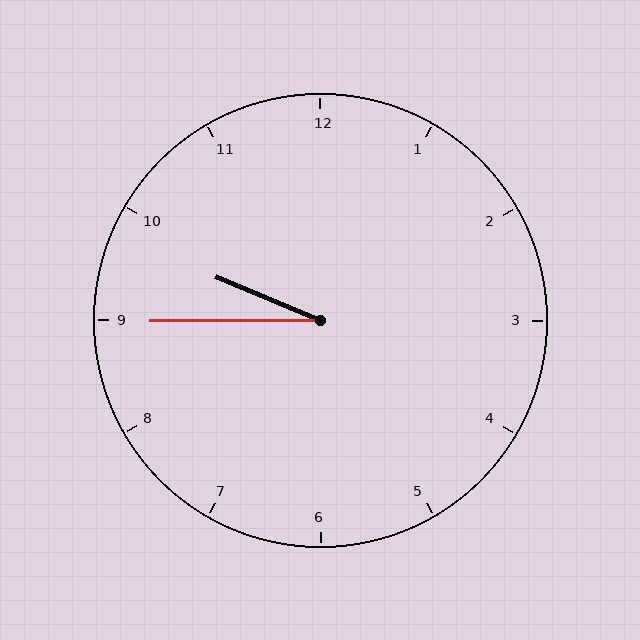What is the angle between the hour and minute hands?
Approximately 22 degrees.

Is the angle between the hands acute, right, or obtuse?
It is acute.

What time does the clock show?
9:45.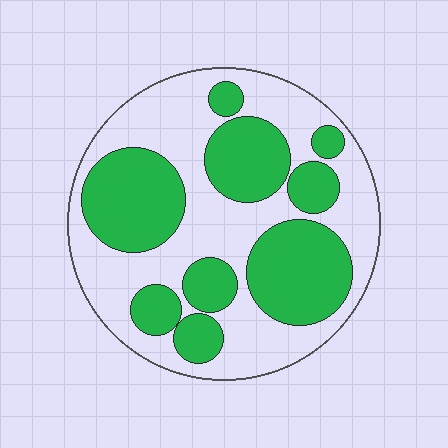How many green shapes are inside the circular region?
9.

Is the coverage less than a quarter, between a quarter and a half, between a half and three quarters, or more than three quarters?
Between a quarter and a half.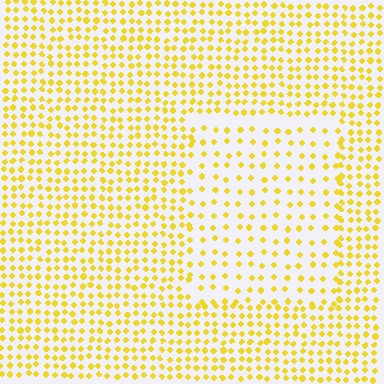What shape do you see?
I see a rectangle.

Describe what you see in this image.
The image contains small yellow elements arranged at two different densities. A rectangle-shaped region is visible where the elements are less densely packed than the surrounding area.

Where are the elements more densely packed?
The elements are more densely packed outside the rectangle boundary.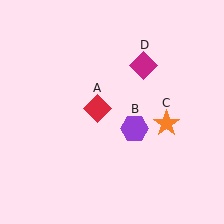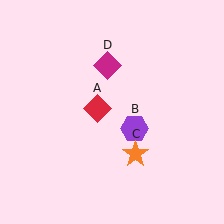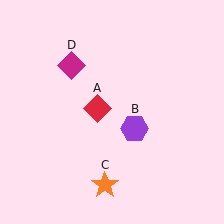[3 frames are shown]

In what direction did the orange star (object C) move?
The orange star (object C) moved down and to the left.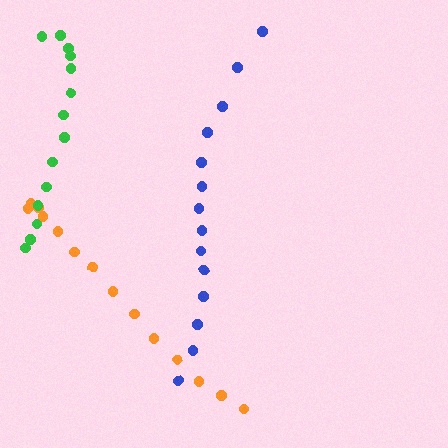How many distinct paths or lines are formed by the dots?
There are 3 distinct paths.